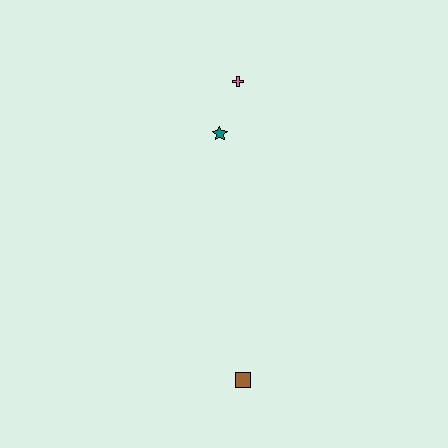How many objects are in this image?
There are 3 objects.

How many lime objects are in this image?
There are no lime objects.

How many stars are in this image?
There is 1 star.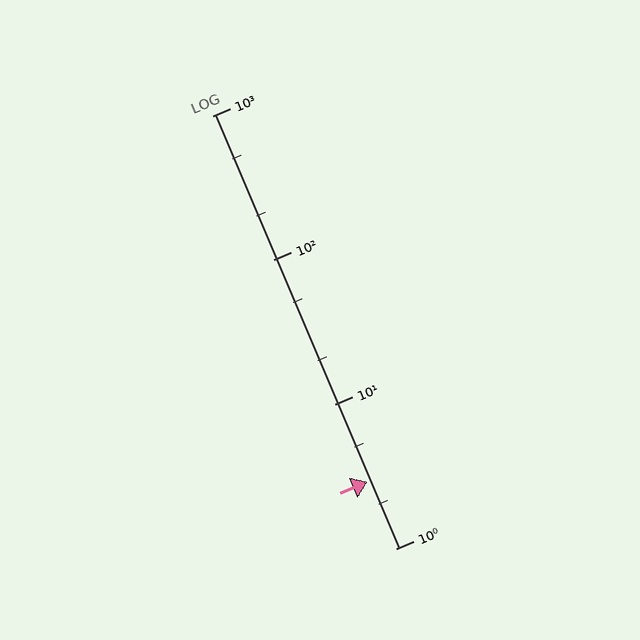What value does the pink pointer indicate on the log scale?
The pointer indicates approximately 2.9.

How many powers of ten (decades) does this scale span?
The scale spans 3 decades, from 1 to 1000.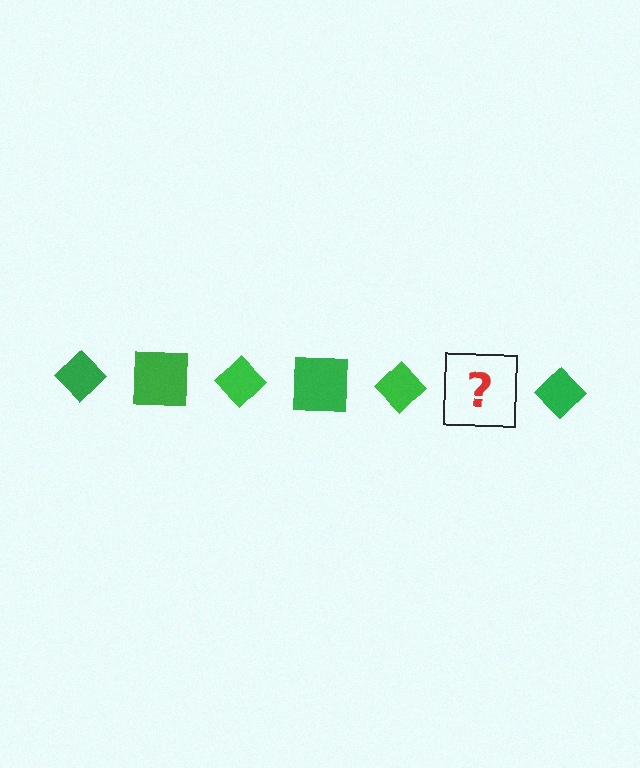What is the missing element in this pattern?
The missing element is a green square.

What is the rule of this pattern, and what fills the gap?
The rule is that the pattern cycles through diamond, square shapes in green. The gap should be filled with a green square.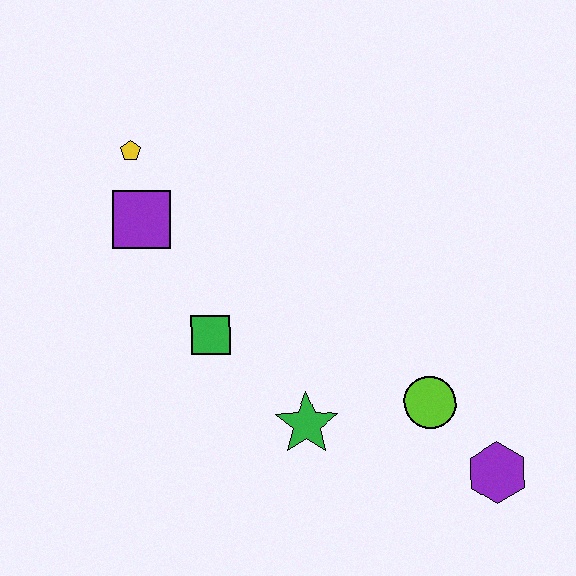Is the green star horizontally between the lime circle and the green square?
Yes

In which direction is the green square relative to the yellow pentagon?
The green square is below the yellow pentagon.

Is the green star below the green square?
Yes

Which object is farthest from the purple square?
The purple hexagon is farthest from the purple square.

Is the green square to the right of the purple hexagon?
No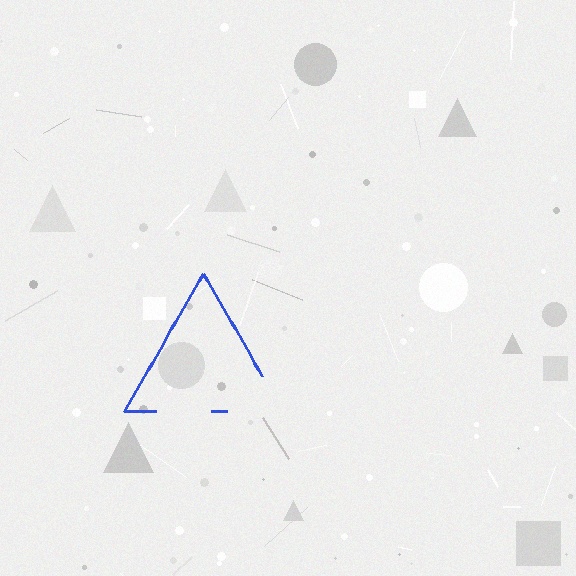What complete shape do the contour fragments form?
The contour fragments form a triangle.